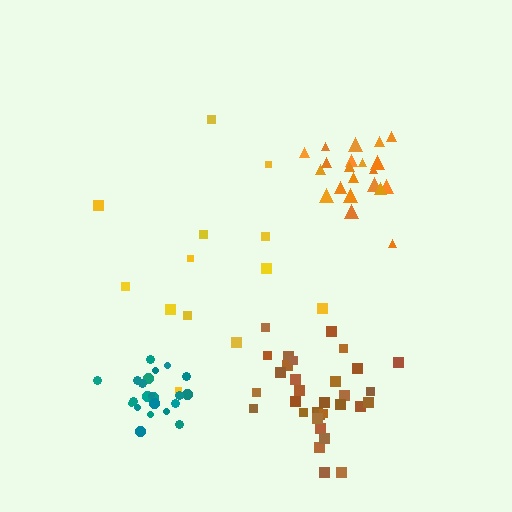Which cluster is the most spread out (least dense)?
Yellow.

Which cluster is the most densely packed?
Teal.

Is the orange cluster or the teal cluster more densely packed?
Teal.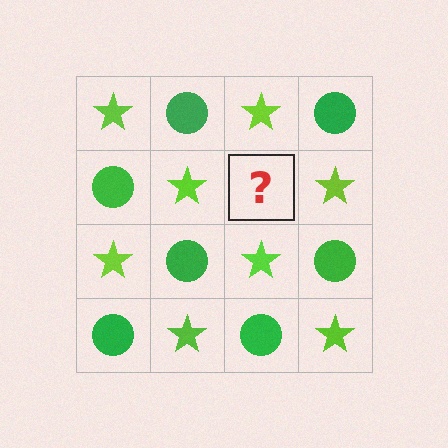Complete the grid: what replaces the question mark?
The question mark should be replaced with a green circle.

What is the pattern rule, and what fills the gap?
The rule is that it alternates lime star and green circle in a checkerboard pattern. The gap should be filled with a green circle.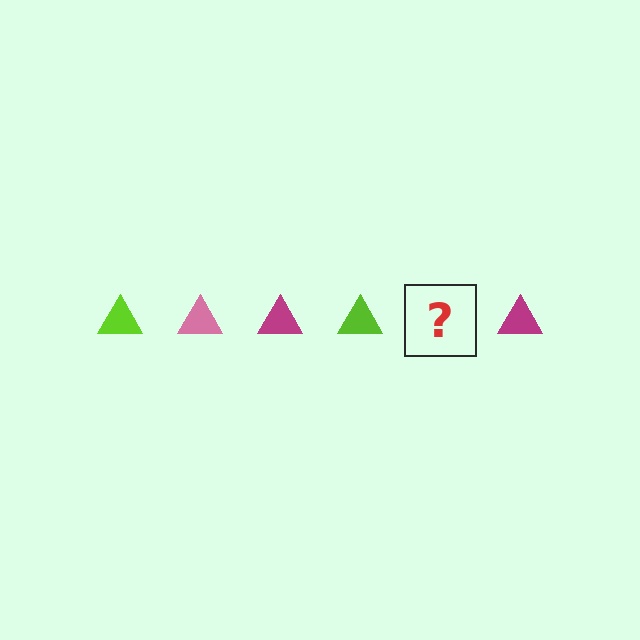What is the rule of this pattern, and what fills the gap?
The rule is that the pattern cycles through lime, pink, magenta triangles. The gap should be filled with a pink triangle.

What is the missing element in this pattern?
The missing element is a pink triangle.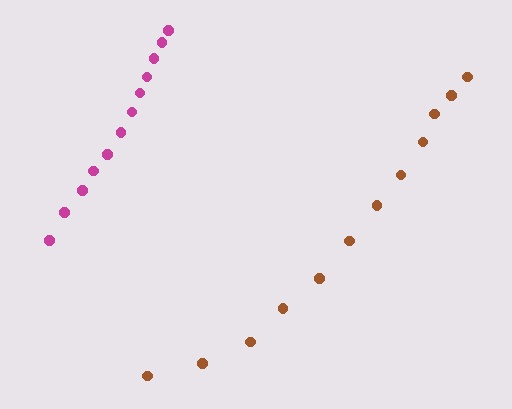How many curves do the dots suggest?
There are 2 distinct paths.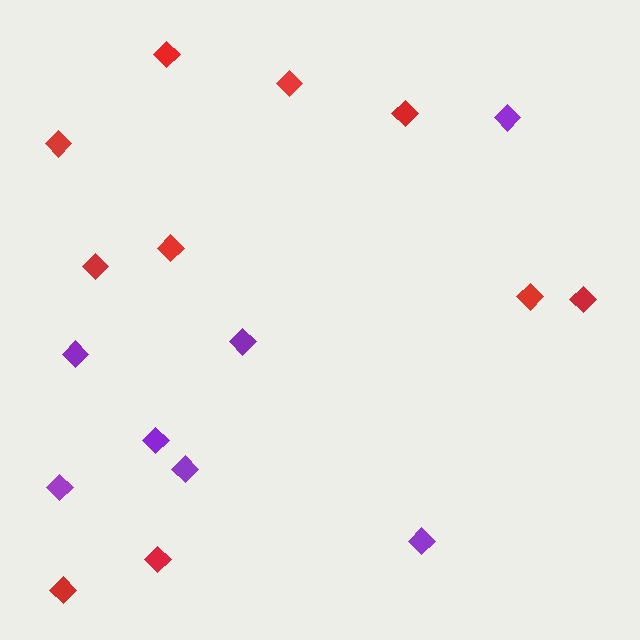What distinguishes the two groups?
There are 2 groups: one group of red diamonds (10) and one group of purple diamonds (7).